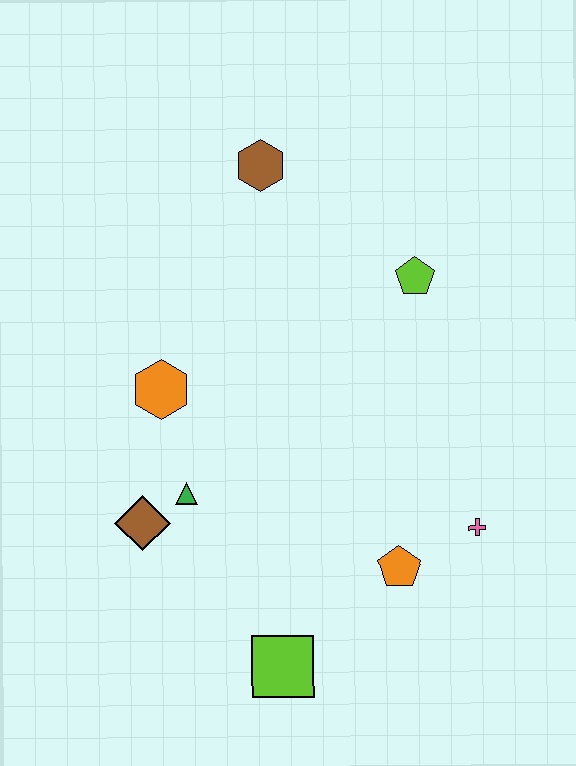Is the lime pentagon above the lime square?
Yes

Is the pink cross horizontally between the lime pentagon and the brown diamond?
No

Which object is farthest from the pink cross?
The brown hexagon is farthest from the pink cross.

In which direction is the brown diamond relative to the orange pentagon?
The brown diamond is to the left of the orange pentagon.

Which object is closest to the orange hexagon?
The green triangle is closest to the orange hexagon.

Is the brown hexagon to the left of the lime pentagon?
Yes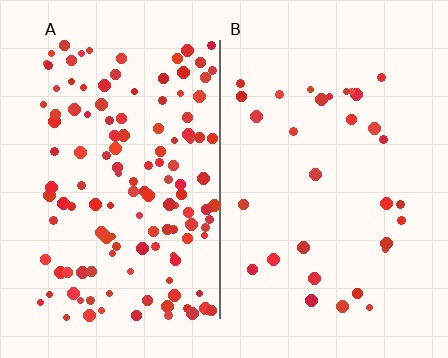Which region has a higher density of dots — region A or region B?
A (the left).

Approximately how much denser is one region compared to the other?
Approximately 4.1× — region A over region B.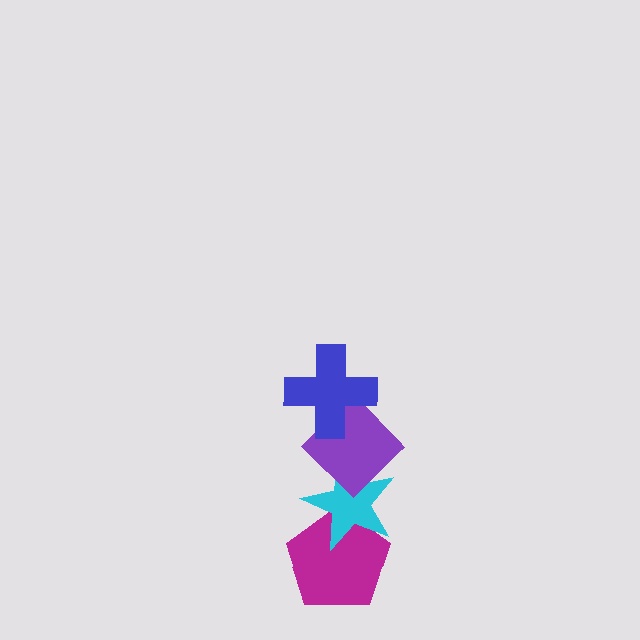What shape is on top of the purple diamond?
The blue cross is on top of the purple diamond.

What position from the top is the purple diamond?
The purple diamond is 2nd from the top.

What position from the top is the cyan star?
The cyan star is 3rd from the top.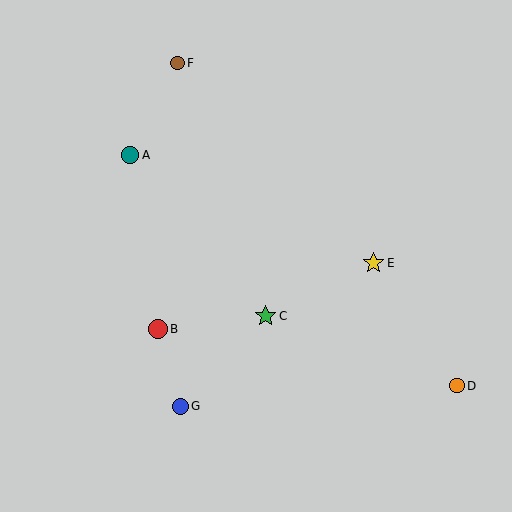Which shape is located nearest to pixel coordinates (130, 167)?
The teal circle (labeled A) at (130, 155) is nearest to that location.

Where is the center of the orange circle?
The center of the orange circle is at (457, 386).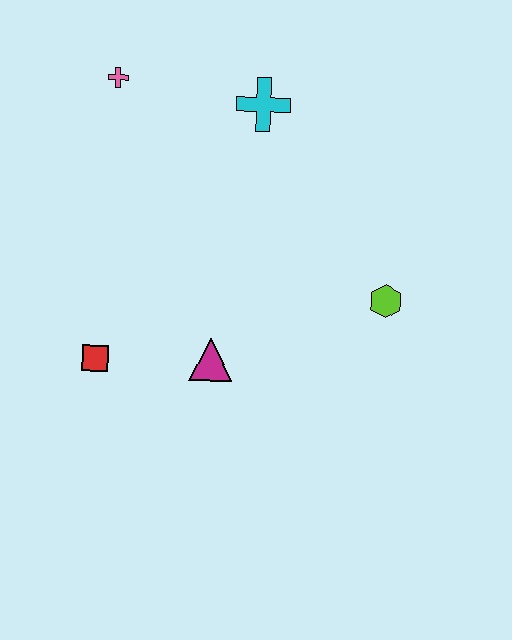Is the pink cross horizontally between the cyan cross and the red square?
Yes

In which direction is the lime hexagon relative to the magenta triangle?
The lime hexagon is to the right of the magenta triangle.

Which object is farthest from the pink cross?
The lime hexagon is farthest from the pink cross.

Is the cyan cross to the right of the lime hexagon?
No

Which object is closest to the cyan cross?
The pink cross is closest to the cyan cross.